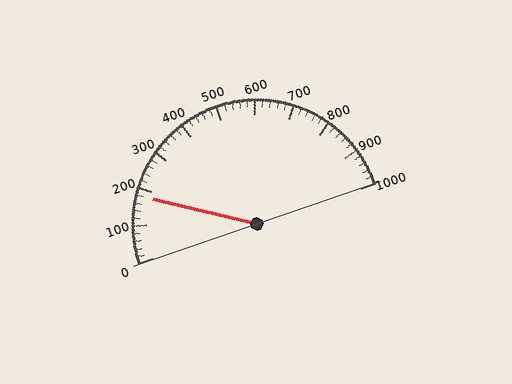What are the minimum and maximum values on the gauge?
The gauge ranges from 0 to 1000.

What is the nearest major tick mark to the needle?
The nearest major tick mark is 200.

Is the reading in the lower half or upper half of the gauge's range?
The reading is in the lower half of the range (0 to 1000).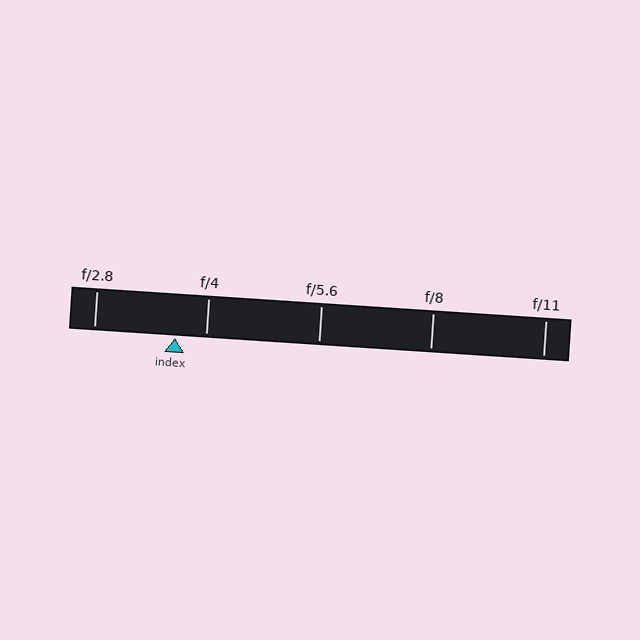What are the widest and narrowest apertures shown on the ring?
The widest aperture shown is f/2.8 and the narrowest is f/11.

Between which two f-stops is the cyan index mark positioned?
The index mark is between f/2.8 and f/4.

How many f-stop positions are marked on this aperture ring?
There are 5 f-stop positions marked.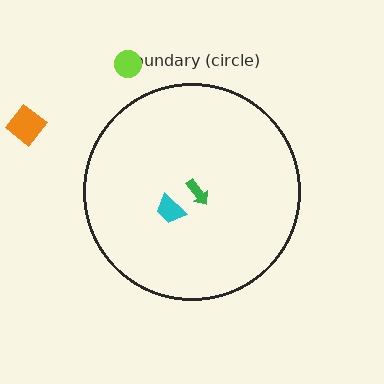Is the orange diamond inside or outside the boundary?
Outside.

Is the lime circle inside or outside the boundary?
Outside.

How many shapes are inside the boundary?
2 inside, 2 outside.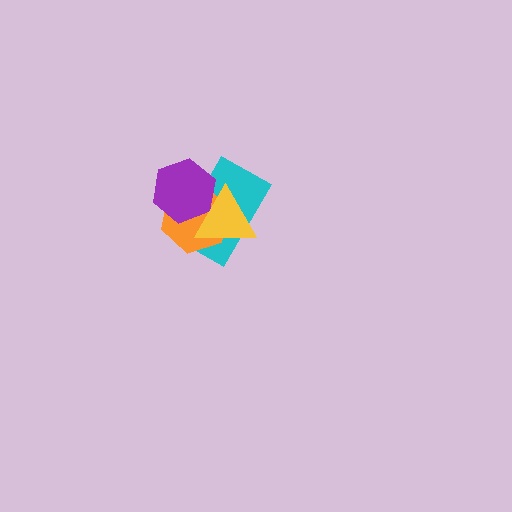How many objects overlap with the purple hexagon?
3 objects overlap with the purple hexagon.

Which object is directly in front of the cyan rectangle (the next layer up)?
The orange hexagon is directly in front of the cyan rectangle.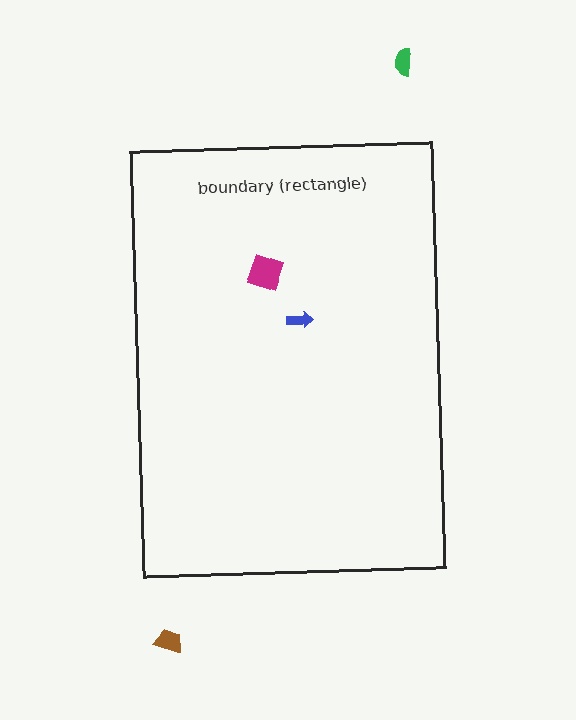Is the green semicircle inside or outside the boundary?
Outside.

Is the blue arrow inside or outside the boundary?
Inside.